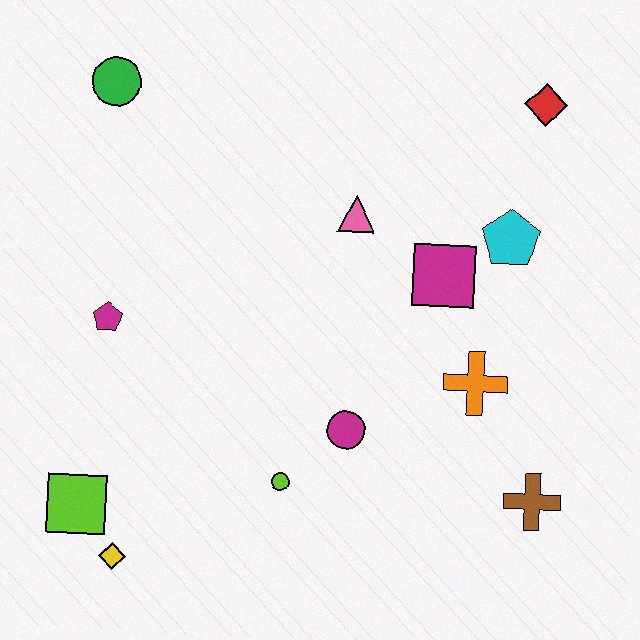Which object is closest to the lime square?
The yellow diamond is closest to the lime square.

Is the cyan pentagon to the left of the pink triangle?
No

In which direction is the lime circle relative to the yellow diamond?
The lime circle is to the right of the yellow diamond.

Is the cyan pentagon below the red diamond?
Yes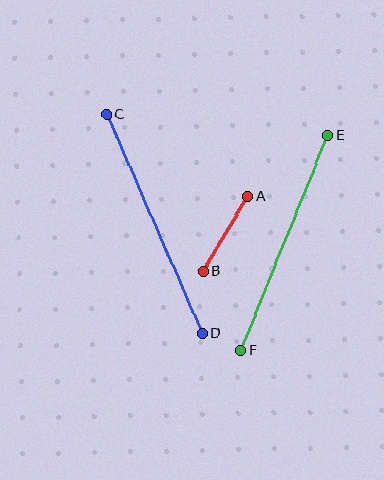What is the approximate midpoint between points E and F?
The midpoint is at approximately (284, 243) pixels.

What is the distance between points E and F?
The distance is approximately 232 pixels.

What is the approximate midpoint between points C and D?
The midpoint is at approximately (155, 224) pixels.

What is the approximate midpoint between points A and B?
The midpoint is at approximately (225, 233) pixels.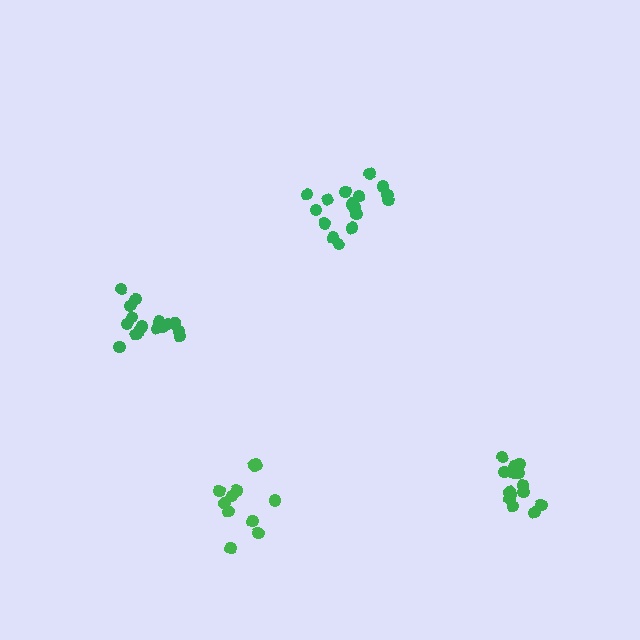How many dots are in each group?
Group 1: 11 dots, Group 2: 16 dots, Group 3: 16 dots, Group 4: 14 dots (57 total).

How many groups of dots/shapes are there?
There are 4 groups.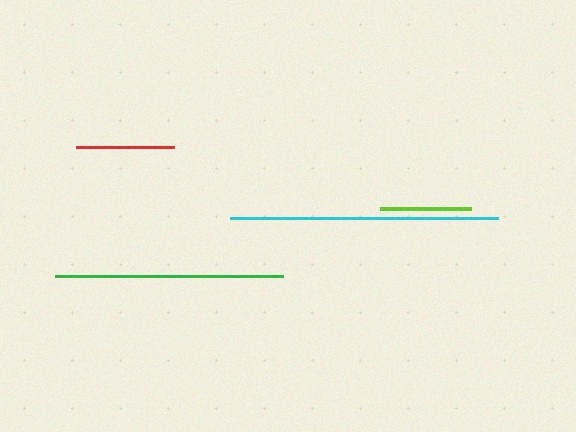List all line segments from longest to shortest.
From longest to shortest: cyan, green, red, lime.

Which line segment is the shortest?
The lime line is the shortest at approximately 91 pixels.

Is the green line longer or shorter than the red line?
The green line is longer than the red line.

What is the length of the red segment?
The red segment is approximately 98 pixels long.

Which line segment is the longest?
The cyan line is the longest at approximately 268 pixels.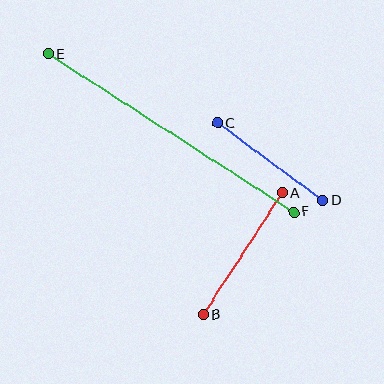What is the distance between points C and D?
The distance is approximately 130 pixels.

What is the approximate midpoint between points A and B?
The midpoint is at approximately (243, 254) pixels.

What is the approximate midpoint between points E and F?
The midpoint is at approximately (171, 133) pixels.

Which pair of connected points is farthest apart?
Points E and F are farthest apart.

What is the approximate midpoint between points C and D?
The midpoint is at approximately (270, 161) pixels.